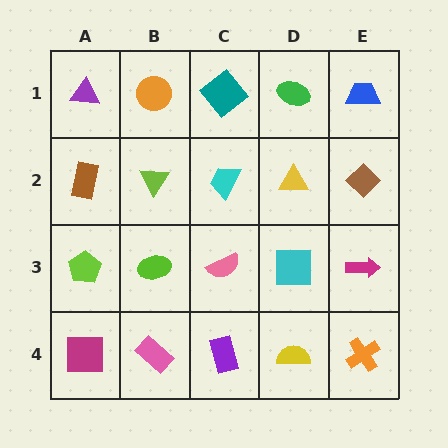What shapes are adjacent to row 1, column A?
A brown rectangle (row 2, column A), an orange circle (row 1, column B).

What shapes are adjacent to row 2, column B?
An orange circle (row 1, column B), a lime ellipse (row 3, column B), a brown rectangle (row 2, column A), a cyan trapezoid (row 2, column C).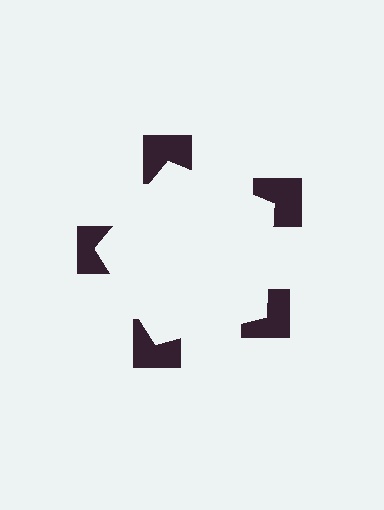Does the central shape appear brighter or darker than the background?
It typically appears slightly brighter than the background, even though no actual brightness change is drawn.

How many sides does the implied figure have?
5 sides.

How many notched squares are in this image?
There are 5 — one at each vertex of the illusory pentagon.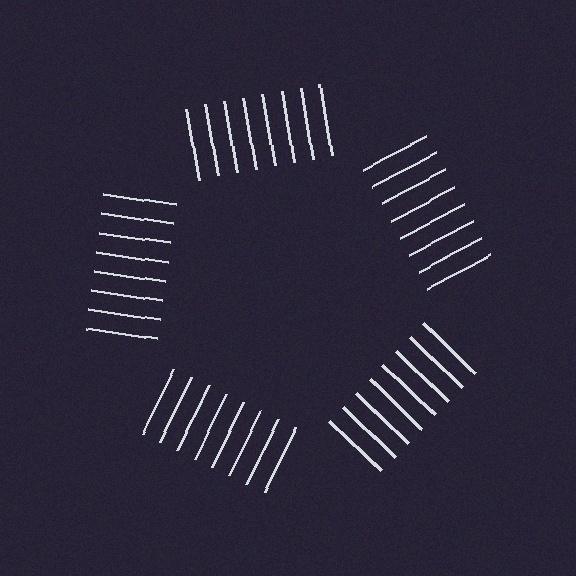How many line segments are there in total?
40 — 8 along each of the 5 edges.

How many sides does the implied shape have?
5 sides — the line-ends trace a pentagon.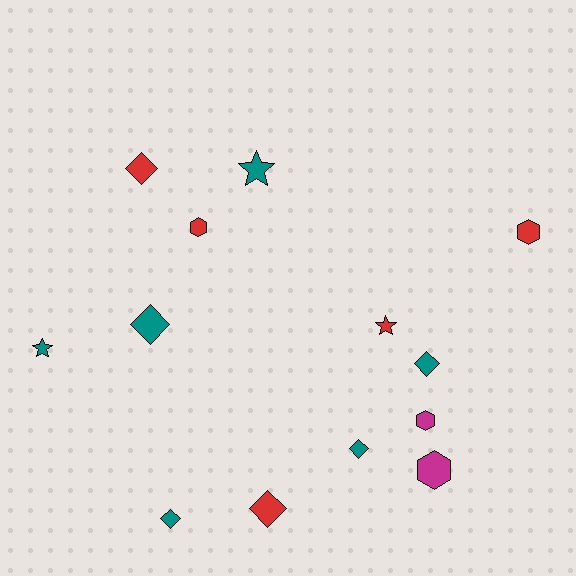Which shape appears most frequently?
Diamond, with 6 objects.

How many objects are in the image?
There are 13 objects.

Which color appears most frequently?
Teal, with 6 objects.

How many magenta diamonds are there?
There are no magenta diamonds.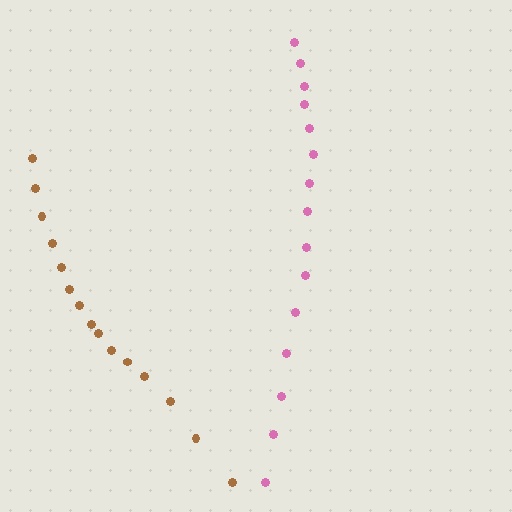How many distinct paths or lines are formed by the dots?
There are 2 distinct paths.